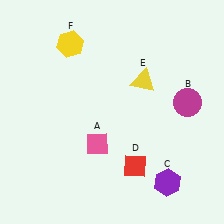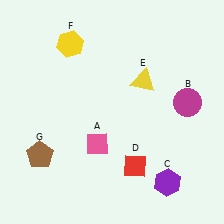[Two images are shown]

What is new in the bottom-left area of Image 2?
A brown pentagon (G) was added in the bottom-left area of Image 2.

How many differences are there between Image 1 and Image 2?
There is 1 difference between the two images.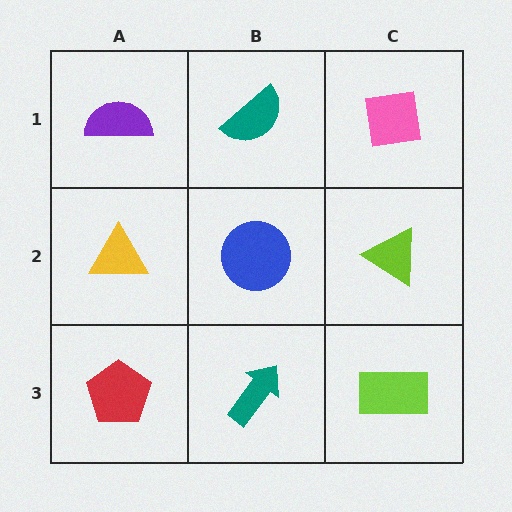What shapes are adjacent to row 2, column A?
A purple semicircle (row 1, column A), a red pentagon (row 3, column A), a blue circle (row 2, column B).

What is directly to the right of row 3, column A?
A teal arrow.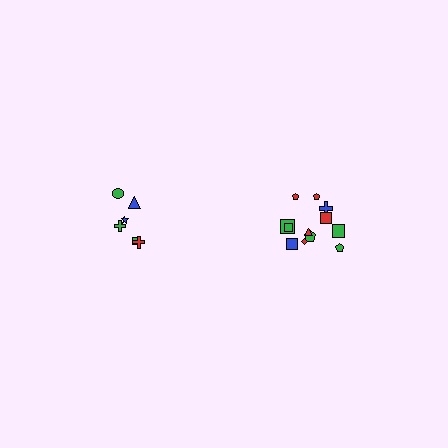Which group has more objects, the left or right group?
The right group.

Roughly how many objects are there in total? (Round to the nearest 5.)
Roughly 20 objects in total.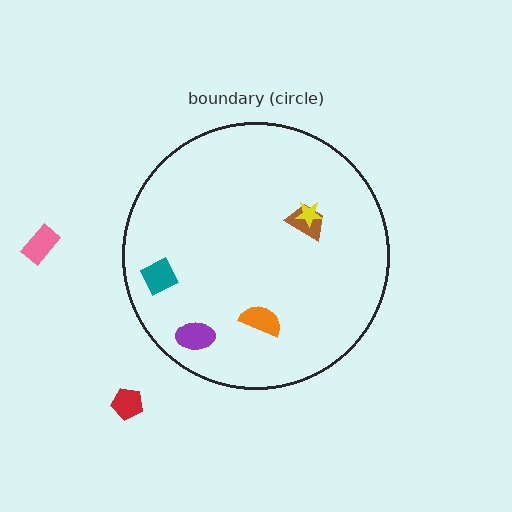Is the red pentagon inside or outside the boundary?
Outside.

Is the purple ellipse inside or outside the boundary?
Inside.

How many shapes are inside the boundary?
5 inside, 2 outside.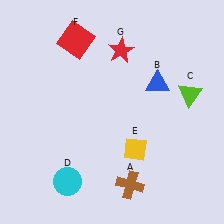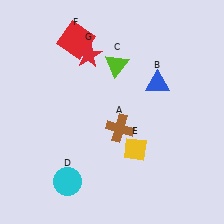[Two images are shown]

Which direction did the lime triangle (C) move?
The lime triangle (C) moved left.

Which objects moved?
The objects that moved are: the brown cross (A), the lime triangle (C), the red star (G).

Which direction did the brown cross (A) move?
The brown cross (A) moved up.